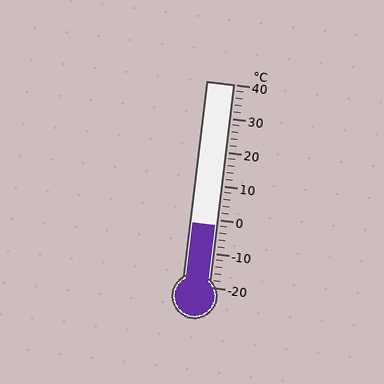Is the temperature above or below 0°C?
The temperature is below 0°C.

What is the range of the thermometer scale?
The thermometer scale ranges from -20°C to 40°C.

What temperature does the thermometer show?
The thermometer shows approximately -2°C.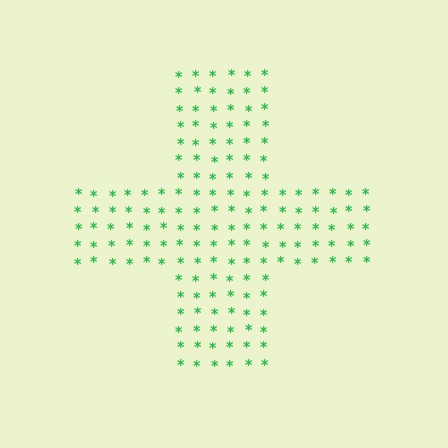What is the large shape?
The large shape is a cross.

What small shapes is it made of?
It is made of small asterisks.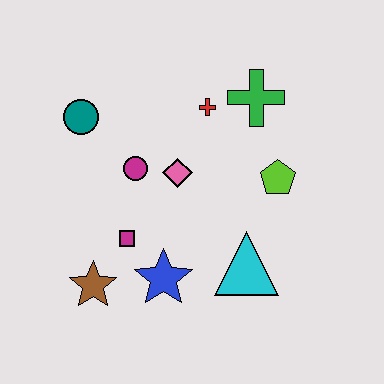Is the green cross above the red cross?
Yes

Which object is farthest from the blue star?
The green cross is farthest from the blue star.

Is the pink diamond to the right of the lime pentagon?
No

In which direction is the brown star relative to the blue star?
The brown star is to the left of the blue star.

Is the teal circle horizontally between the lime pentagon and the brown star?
No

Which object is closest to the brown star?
The magenta square is closest to the brown star.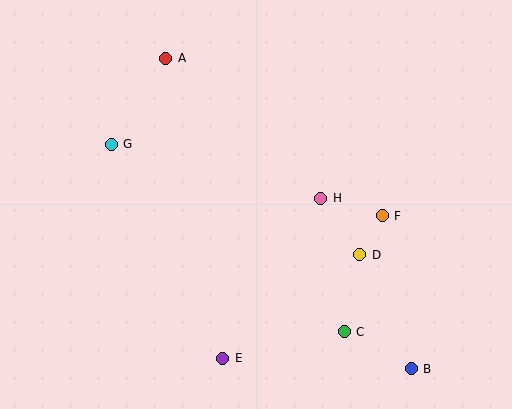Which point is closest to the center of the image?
Point H at (321, 198) is closest to the center.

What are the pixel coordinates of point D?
Point D is at (360, 255).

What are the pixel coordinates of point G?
Point G is at (111, 144).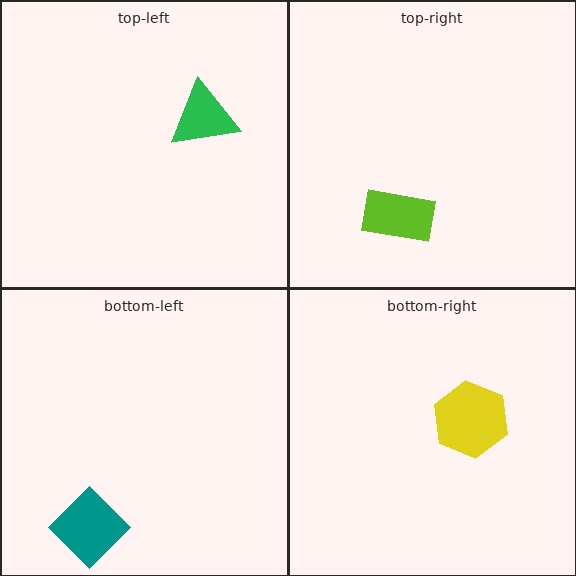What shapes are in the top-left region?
The green triangle.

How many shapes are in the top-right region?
1.